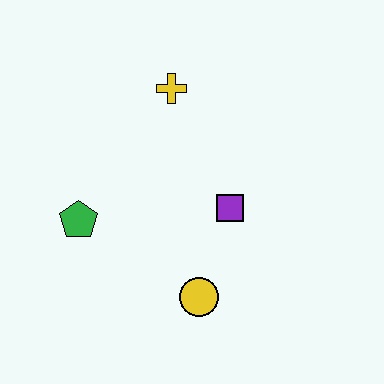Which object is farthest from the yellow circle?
The yellow cross is farthest from the yellow circle.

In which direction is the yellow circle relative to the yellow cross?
The yellow circle is below the yellow cross.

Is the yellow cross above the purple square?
Yes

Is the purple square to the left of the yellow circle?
No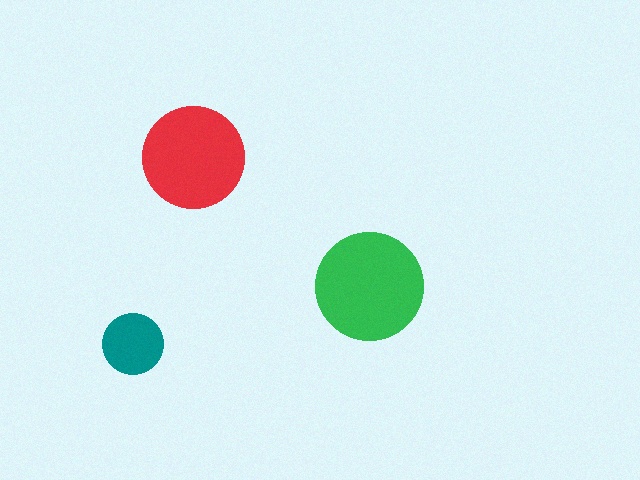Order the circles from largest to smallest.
the green one, the red one, the teal one.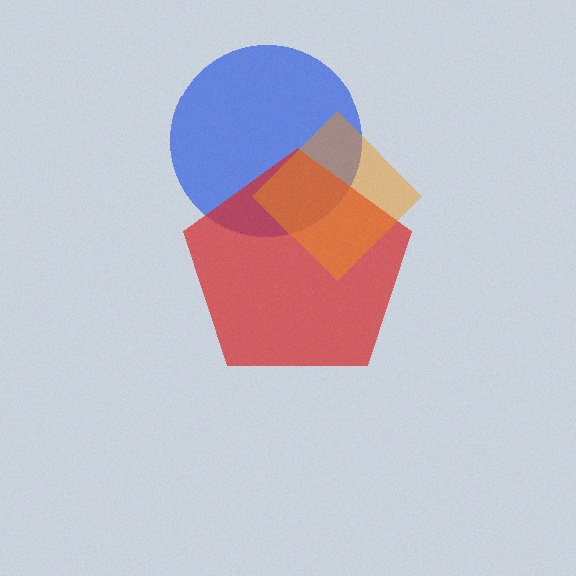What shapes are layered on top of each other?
The layered shapes are: a blue circle, a red pentagon, an orange diamond.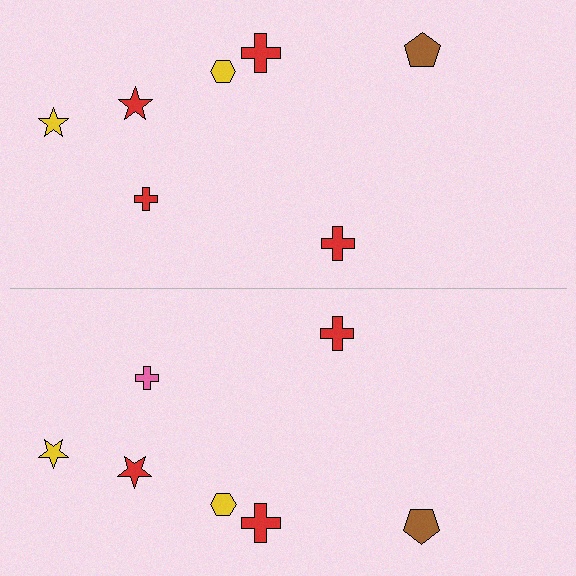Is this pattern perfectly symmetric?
No, the pattern is not perfectly symmetric. The pink cross on the bottom side breaks the symmetry — its mirror counterpart is red.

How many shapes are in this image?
There are 14 shapes in this image.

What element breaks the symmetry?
The pink cross on the bottom side breaks the symmetry — its mirror counterpart is red.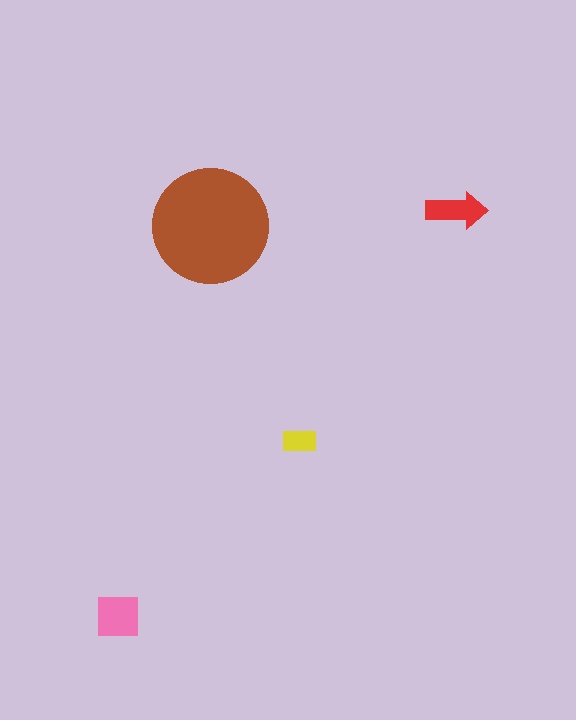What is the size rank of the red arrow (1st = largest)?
3rd.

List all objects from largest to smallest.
The brown circle, the pink square, the red arrow, the yellow rectangle.